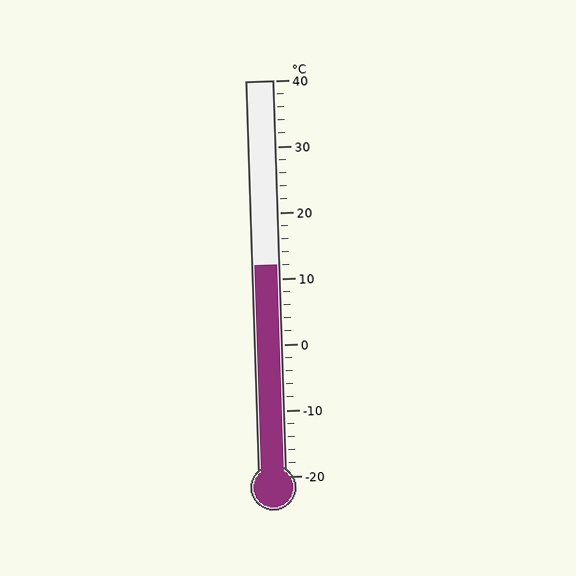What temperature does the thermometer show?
The thermometer shows approximately 12°C.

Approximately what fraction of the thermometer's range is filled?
The thermometer is filled to approximately 55% of its range.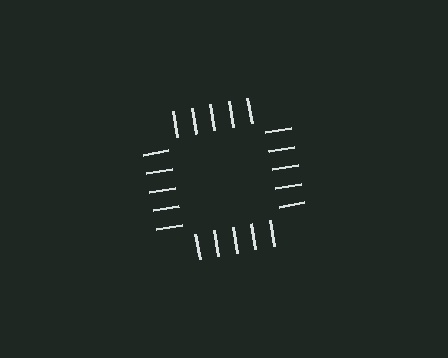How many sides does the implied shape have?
4 sides — the line-ends trace a square.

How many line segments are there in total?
20 — 5 along each of the 4 edges.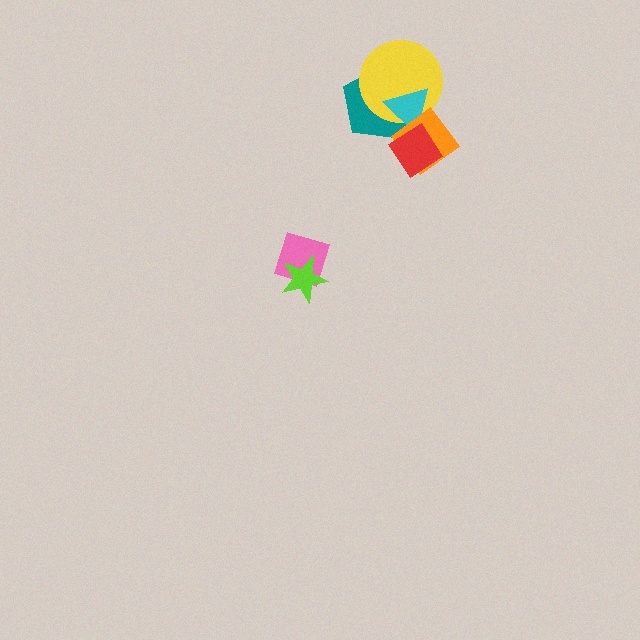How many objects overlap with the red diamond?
3 objects overlap with the red diamond.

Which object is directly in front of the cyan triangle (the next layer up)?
The orange diamond is directly in front of the cyan triangle.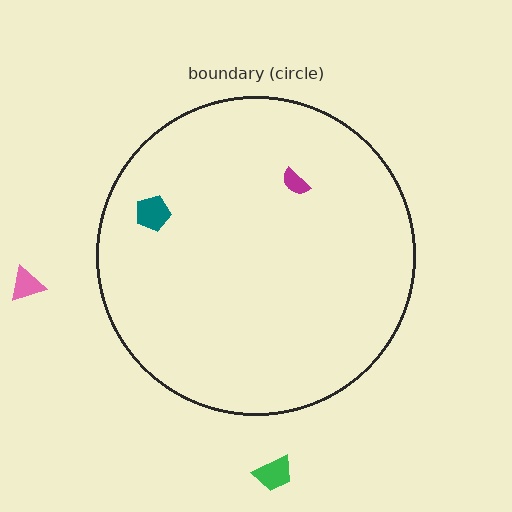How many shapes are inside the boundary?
2 inside, 2 outside.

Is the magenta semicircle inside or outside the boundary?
Inside.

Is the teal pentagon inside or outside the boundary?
Inside.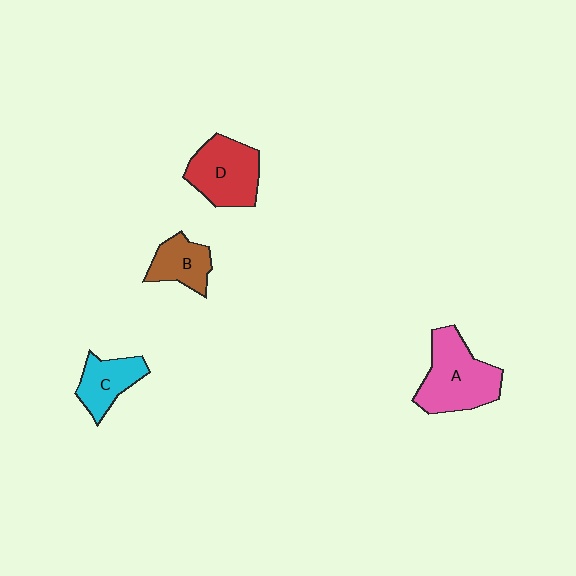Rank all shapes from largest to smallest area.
From largest to smallest: A (pink), D (red), C (cyan), B (brown).